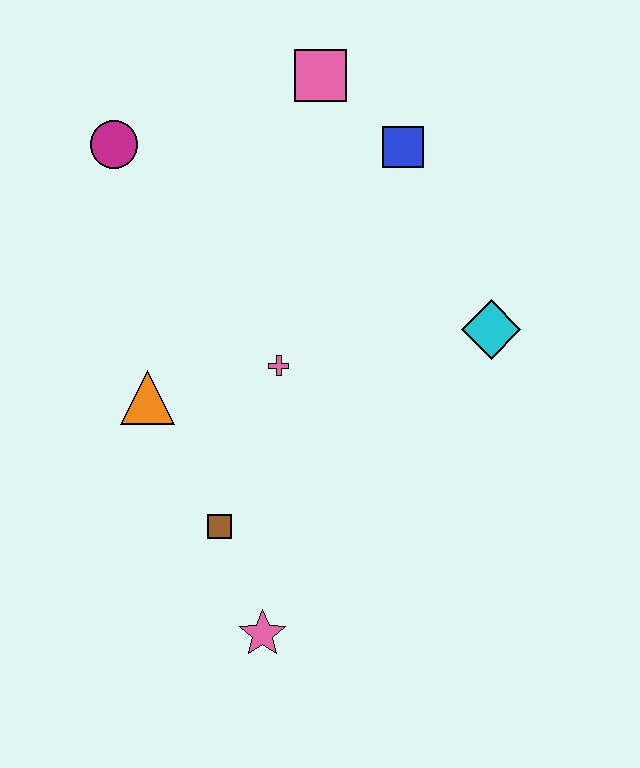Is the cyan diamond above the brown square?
Yes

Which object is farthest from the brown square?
The pink square is farthest from the brown square.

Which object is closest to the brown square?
The pink star is closest to the brown square.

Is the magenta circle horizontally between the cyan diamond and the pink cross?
No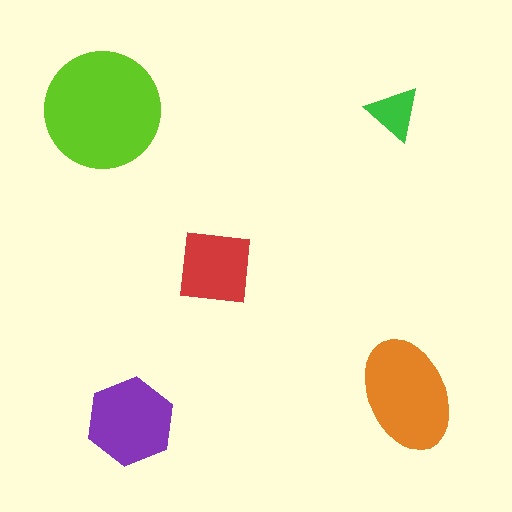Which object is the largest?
The lime circle.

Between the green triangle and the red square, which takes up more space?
The red square.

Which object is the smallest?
The green triangle.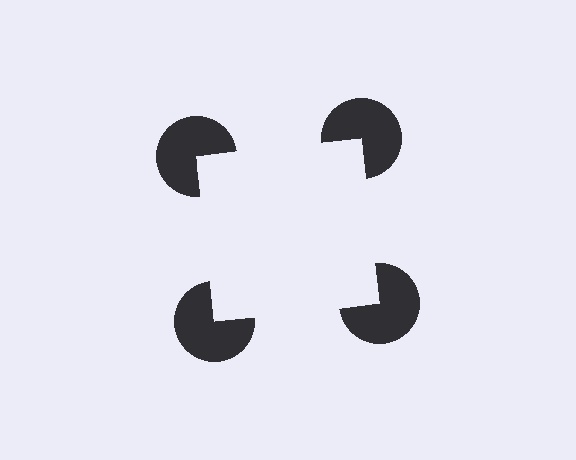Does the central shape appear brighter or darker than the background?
It typically appears slightly brighter than the background, even though no actual brightness change is drawn.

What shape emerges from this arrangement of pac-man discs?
An illusory square — its edges are inferred from the aligned wedge cuts in the pac-man discs, not physically drawn.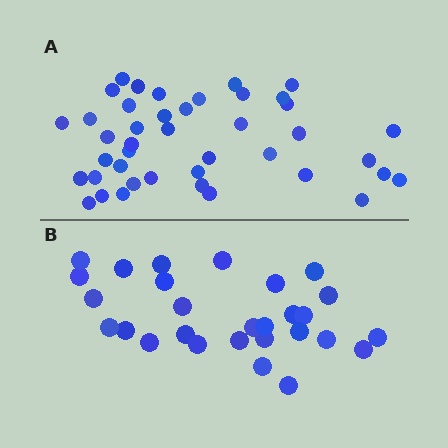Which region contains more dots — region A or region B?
Region A (the top region) has more dots.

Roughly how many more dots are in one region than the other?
Region A has approximately 15 more dots than region B.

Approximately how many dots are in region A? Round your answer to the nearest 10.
About 40 dots. (The exact count is 42, which rounds to 40.)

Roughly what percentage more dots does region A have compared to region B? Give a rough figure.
About 50% more.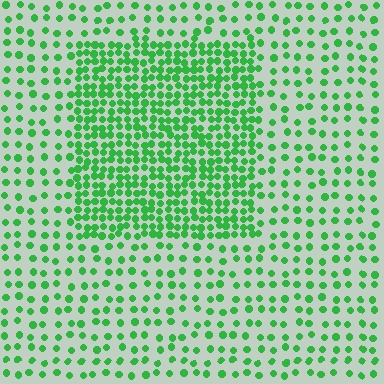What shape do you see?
I see a rectangle.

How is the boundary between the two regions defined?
The boundary is defined by a change in element density (approximately 2.4x ratio). All elements are the same color, size, and shape.